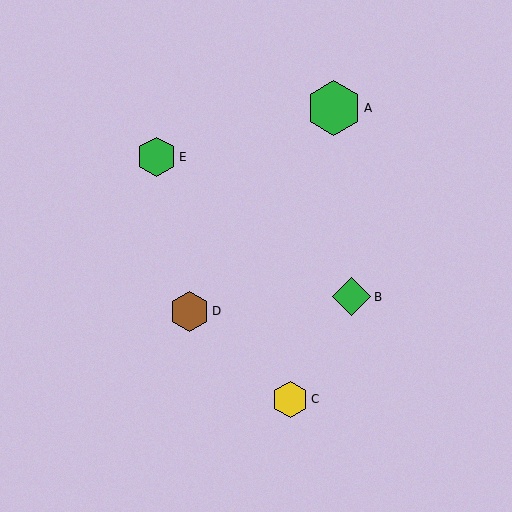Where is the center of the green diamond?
The center of the green diamond is at (352, 297).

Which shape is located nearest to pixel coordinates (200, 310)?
The brown hexagon (labeled D) at (190, 311) is nearest to that location.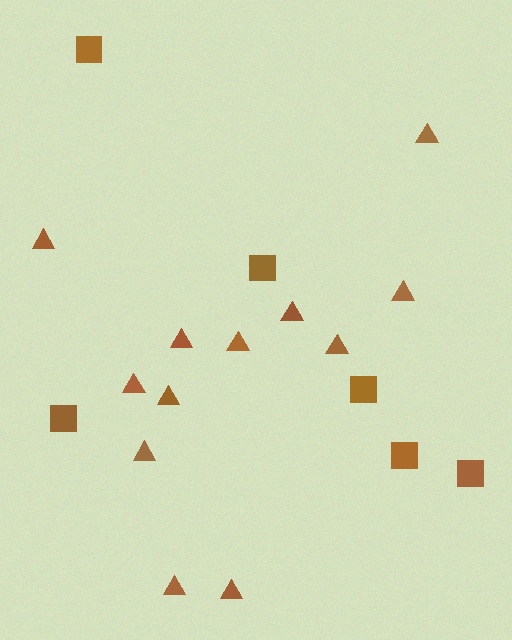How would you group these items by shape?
There are 2 groups: one group of triangles (12) and one group of squares (6).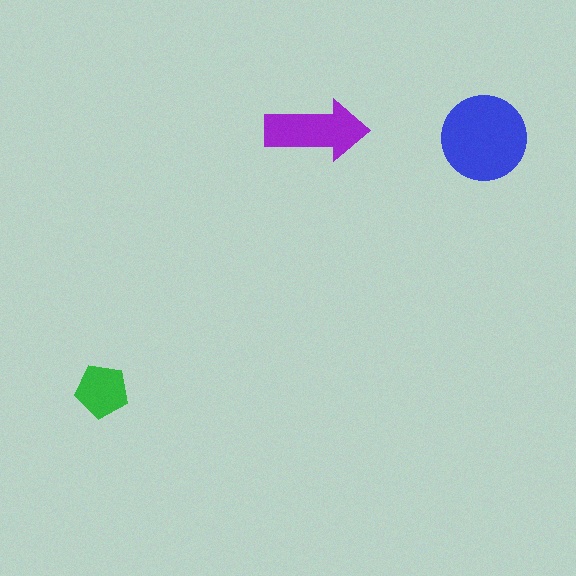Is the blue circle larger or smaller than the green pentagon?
Larger.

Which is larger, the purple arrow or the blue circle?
The blue circle.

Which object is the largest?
The blue circle.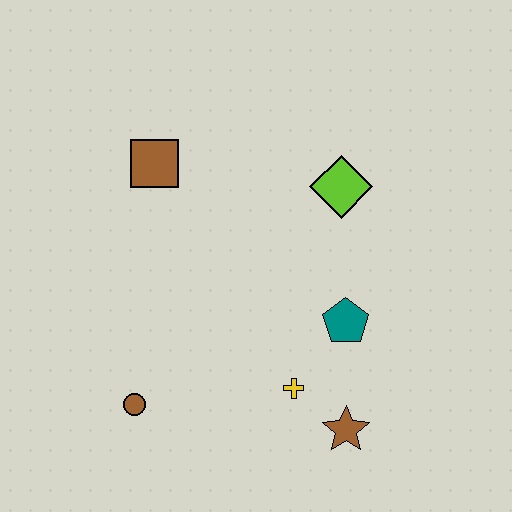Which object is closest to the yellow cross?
The brown star is closest to the yellow cross.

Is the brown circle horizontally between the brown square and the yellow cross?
No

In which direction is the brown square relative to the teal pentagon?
The brown square is to the left of the teal pentagon.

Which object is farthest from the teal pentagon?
The brown square is farthest from the teal pentagon.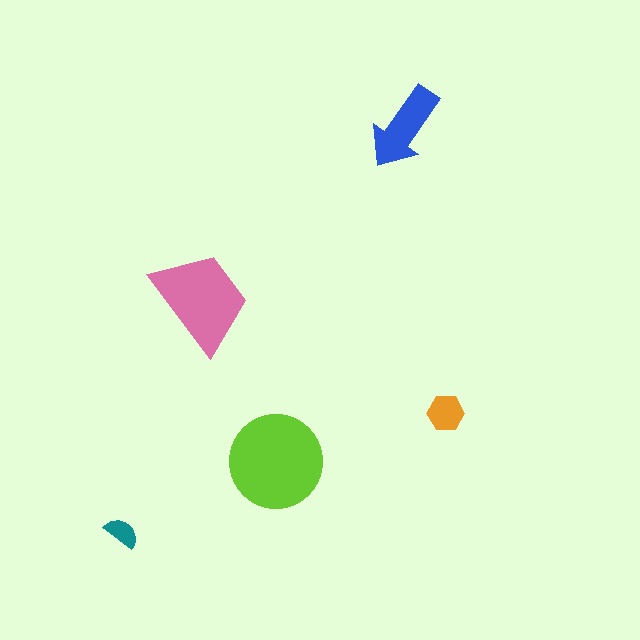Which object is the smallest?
The teal semicircle.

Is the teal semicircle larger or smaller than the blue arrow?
Smaller.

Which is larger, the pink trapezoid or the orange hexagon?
The pink trapezoid.